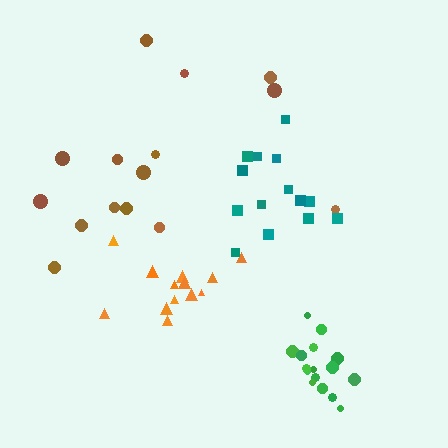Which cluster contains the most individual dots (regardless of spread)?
Green (17).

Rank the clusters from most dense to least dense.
green, orange, teal, brown.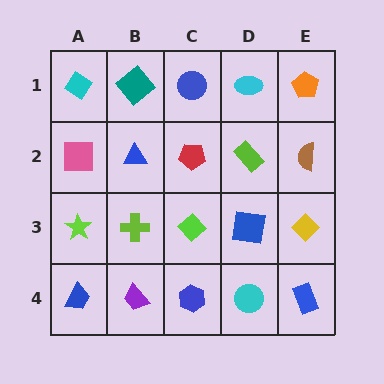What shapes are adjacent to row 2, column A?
A cyan diamond (row 1, column A), a lime star (row 3, column A), a blue triangle (row 2, column B).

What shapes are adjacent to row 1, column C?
A red pentagon (row 2, column C), a teal diamond (row 1, column B), a cyan ellipse (row 1, column D).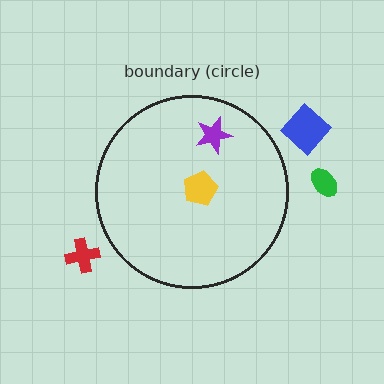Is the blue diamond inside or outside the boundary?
Outside.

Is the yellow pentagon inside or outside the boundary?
Inside.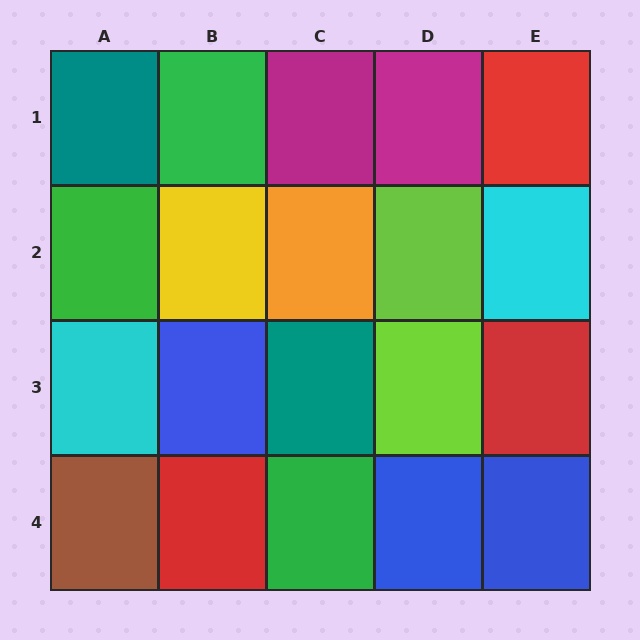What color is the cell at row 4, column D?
Blue.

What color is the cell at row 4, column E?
Blue.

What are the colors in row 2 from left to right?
Green, yellow, orange, lime, cyan.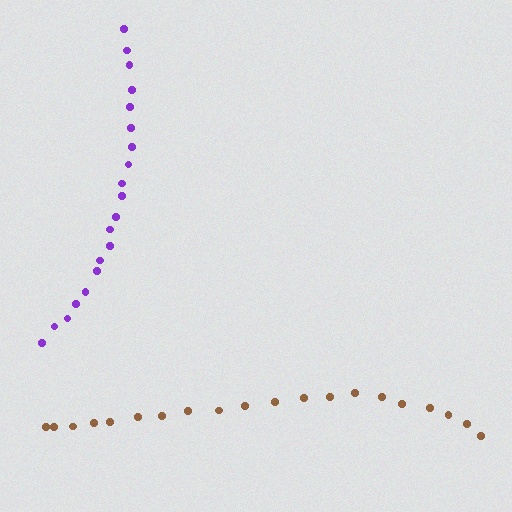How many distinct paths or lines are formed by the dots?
There are 2 distinct paths.